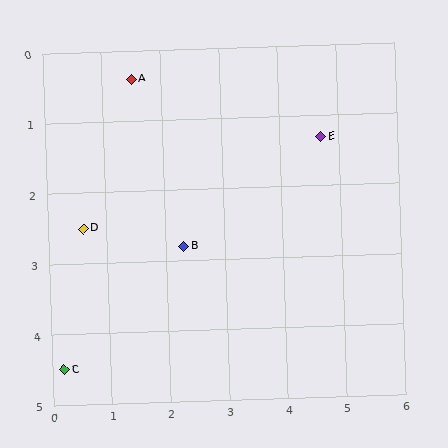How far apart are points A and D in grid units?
Points A and D are about 2.3 grid units apart.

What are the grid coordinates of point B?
Point B is at approximately (2.3, 2.8).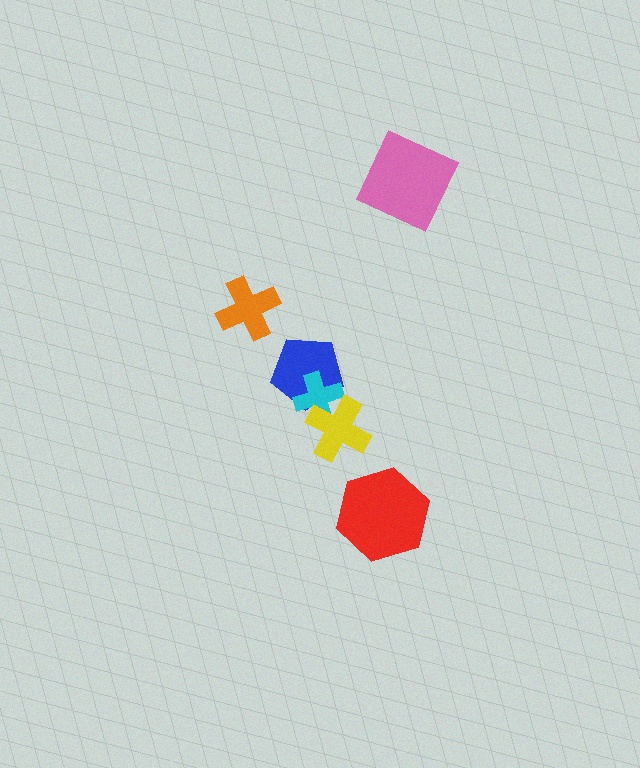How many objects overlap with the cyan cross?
2 objects overlap with the cyan cross.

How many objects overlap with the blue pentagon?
2 objects overlap with the blue pentagon.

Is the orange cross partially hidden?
No, no other shape covers it.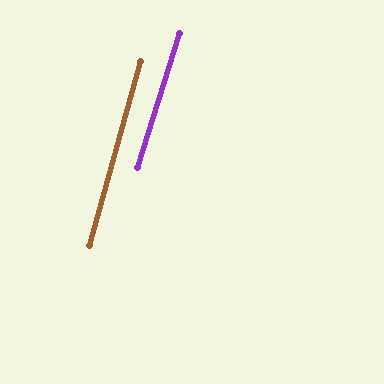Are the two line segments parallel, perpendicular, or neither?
Parallel — their directions differ by only 1.8°.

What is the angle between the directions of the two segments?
Approximately 2 degrees.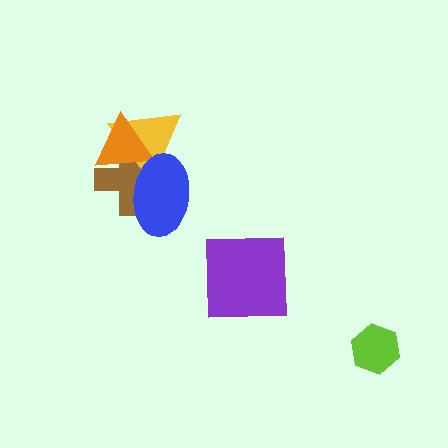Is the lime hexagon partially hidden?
No, no other shape covers it.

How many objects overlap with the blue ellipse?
3 objects overlap with the blue ellipse.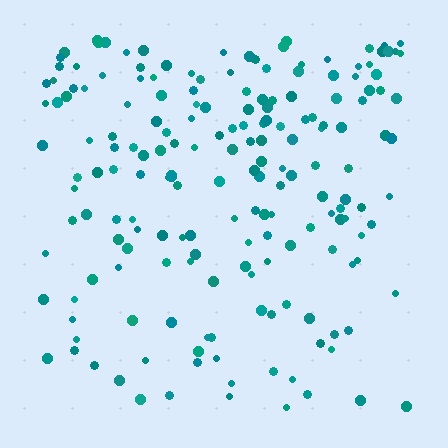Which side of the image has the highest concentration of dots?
The top.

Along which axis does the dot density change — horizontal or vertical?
Vertical.